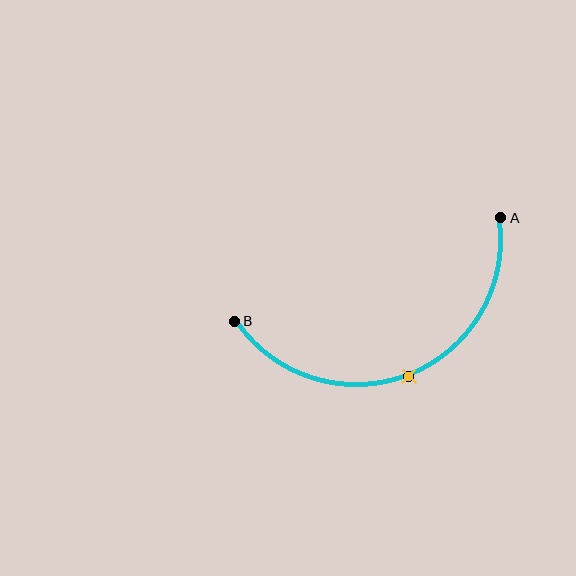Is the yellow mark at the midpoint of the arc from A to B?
Yes. The yellow mark lies on the arc at equal arc-length from both A and B — it is the arc midpoint.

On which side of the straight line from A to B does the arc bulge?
The arc bulges below the straight line connecting A and B.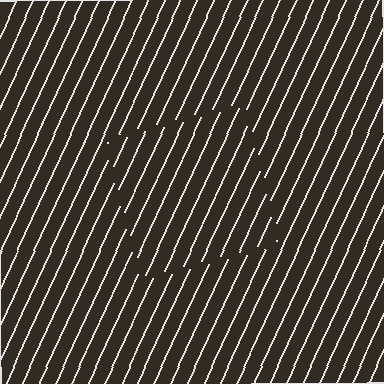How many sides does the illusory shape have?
4 sides — the line-ends trace a square.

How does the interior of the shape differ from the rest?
The interior of the shape contains the same grating, shifted by half a period — the contour is defined by the phase discontinuity where line-ends from the inner and outer gratings abut.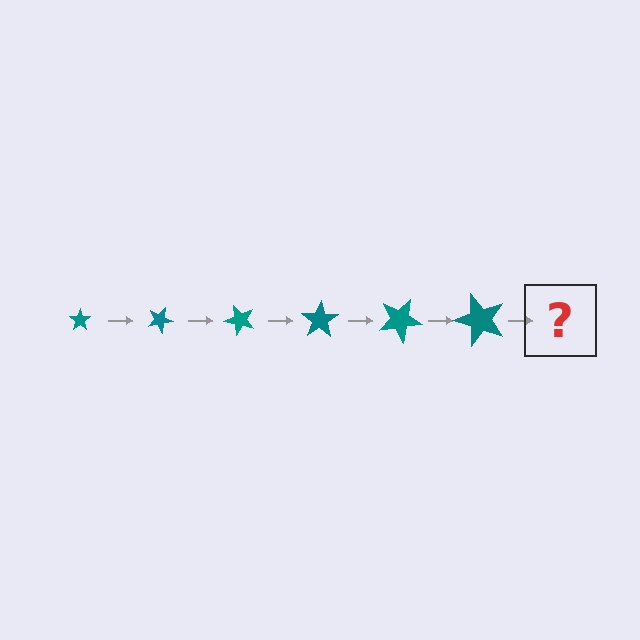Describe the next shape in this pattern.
It should be a star, larger than the previous one and rotated 150 degrees from the start.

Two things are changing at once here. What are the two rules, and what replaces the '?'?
The two rules are that the star grows larger each step and it rotates 25 degrees each step. The '?' should be a star, larger than the previous one and rotated 150 degrees from the start.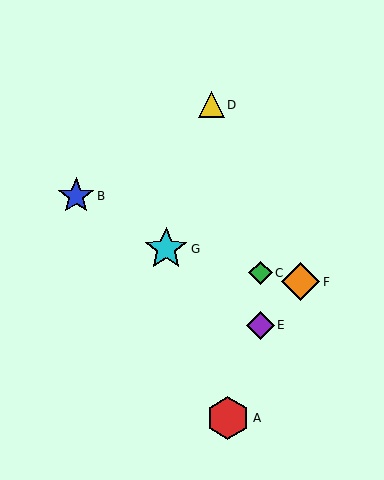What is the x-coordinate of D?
Object D is at x≈211.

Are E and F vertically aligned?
No, E is at x≈260 and F is at x≈301.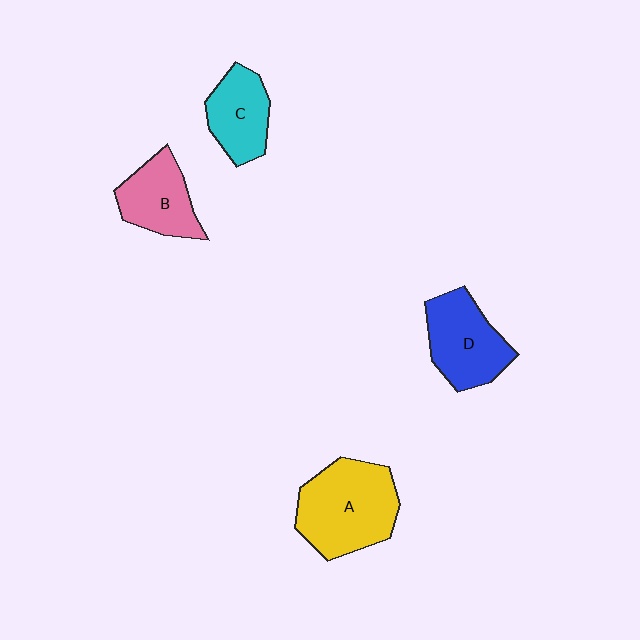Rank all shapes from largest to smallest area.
From largest to smallest: A (yellow), D (blue), B (pink), C (cyan).